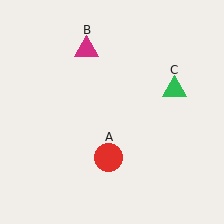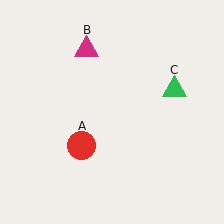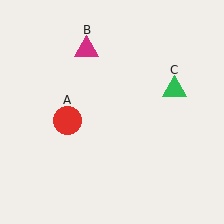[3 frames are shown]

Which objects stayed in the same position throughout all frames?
Magenta triangle (object B) and green triangle (object C) remained stationary.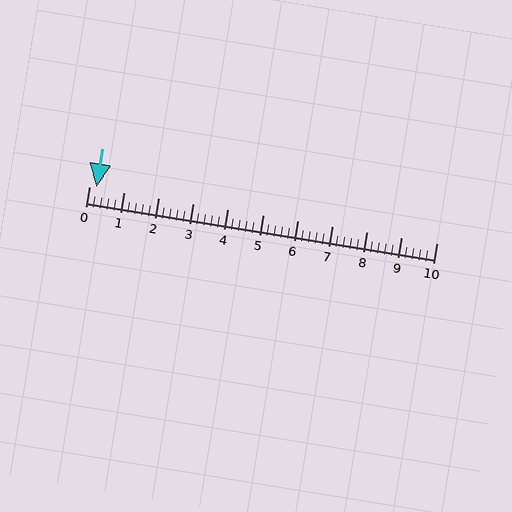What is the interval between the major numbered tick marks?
The major tick marks are spaced 1 units apart.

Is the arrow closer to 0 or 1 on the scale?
The arrow is closer to 0.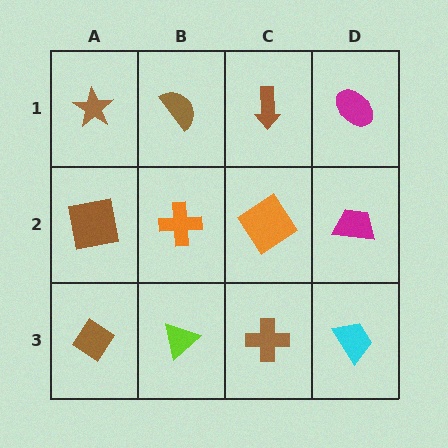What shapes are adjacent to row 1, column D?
A magenta trapezoid (row 2, column D), a brown arrow (row 1, column C).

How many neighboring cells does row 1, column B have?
3.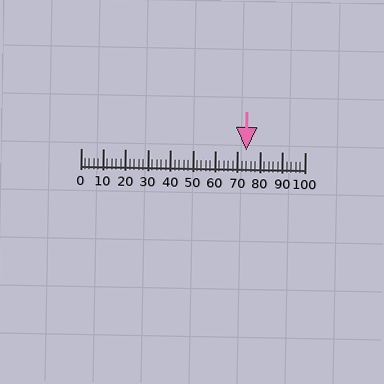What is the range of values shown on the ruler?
The ruler shows values from 0 to 100.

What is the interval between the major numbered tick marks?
The major tick marks are spaced 10 units apart.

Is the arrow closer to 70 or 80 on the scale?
The arrow is closer to 70.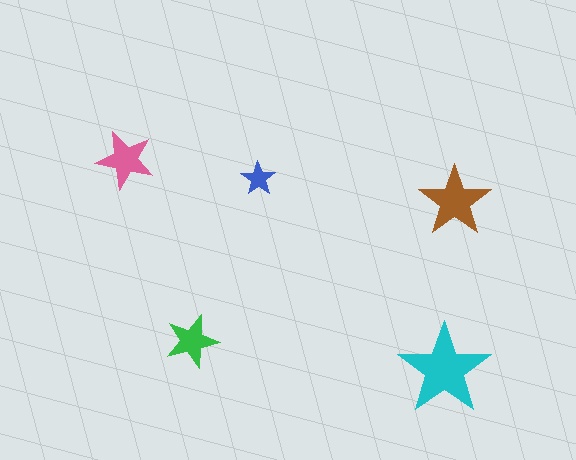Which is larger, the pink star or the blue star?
The pink one.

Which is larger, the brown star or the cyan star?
The cyan one.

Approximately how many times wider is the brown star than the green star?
About 1.5 times wider.